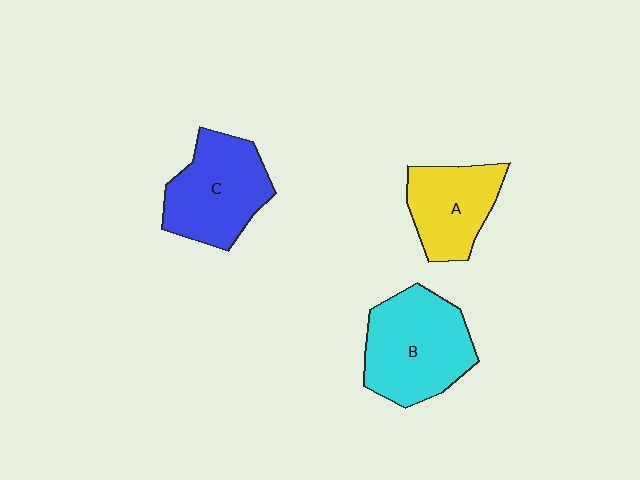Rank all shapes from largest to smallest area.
From largest to smallest: B (cyan), C (blue), A (yellow).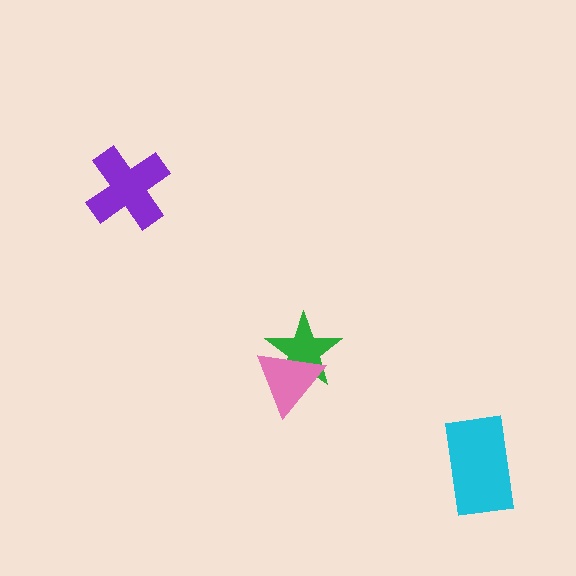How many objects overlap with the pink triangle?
1 object overlaps with the pink triangle.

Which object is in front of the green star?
The pink triangle is in front of the green star.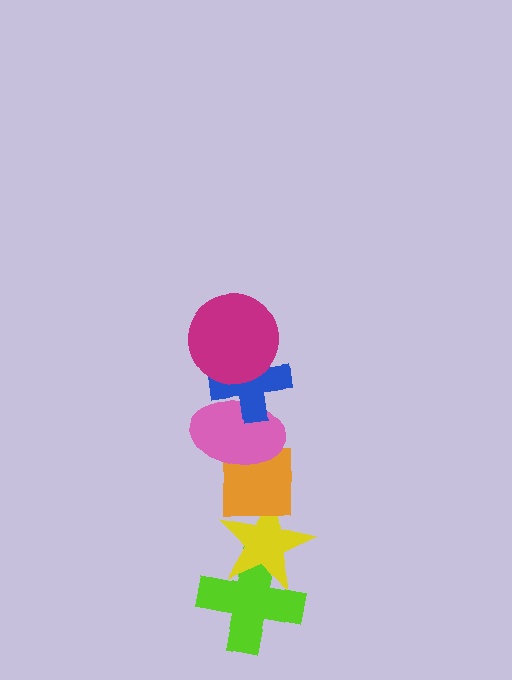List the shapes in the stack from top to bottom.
From top to bottom: the magenta circle, the blue cross, the pink ellipse, the orange square, the yellow star, the lime cross.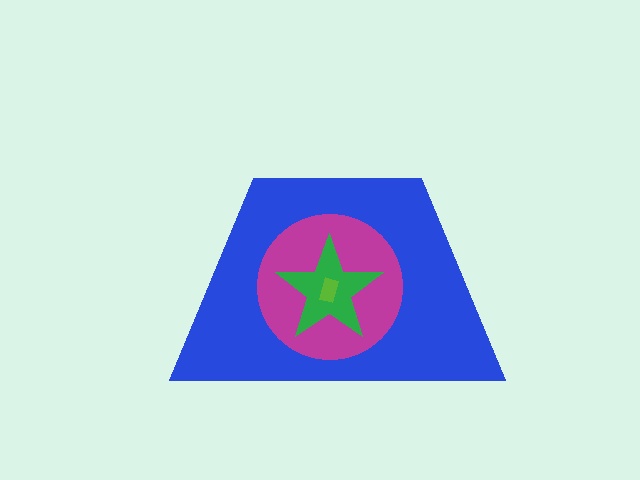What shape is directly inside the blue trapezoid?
The magenta circle.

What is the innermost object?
The lime rectangle.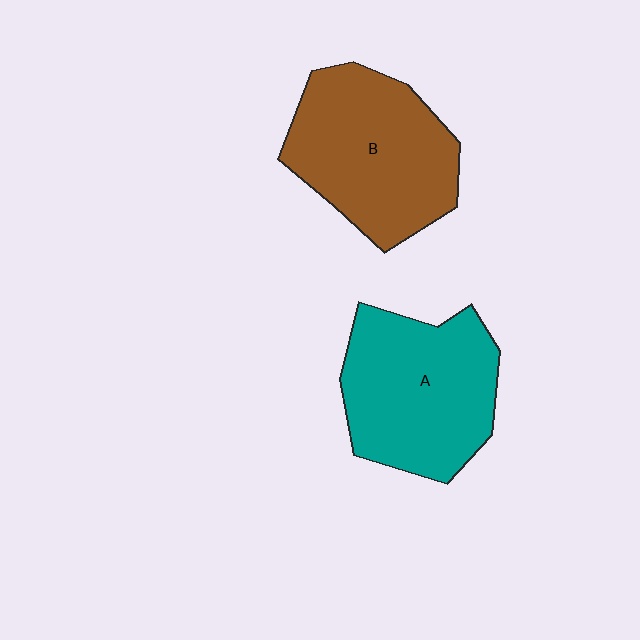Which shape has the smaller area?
Shape A (teal).